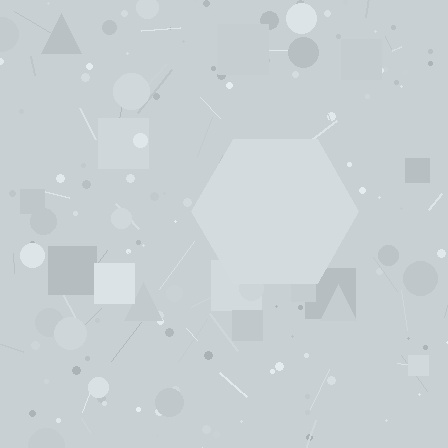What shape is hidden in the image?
A hexagon is hidden in the image.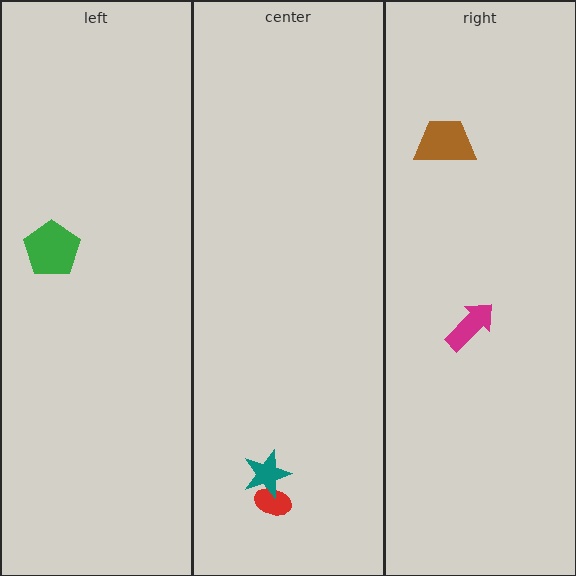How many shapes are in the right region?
2.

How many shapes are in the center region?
2.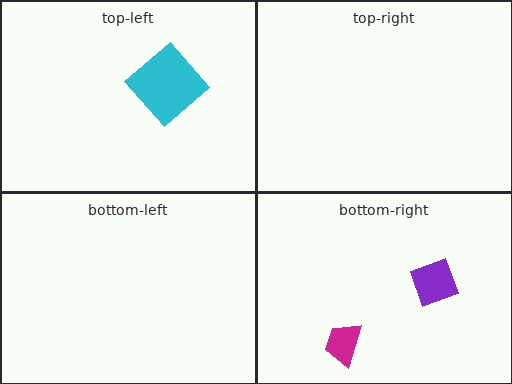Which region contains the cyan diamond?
The top-left region.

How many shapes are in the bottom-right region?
2.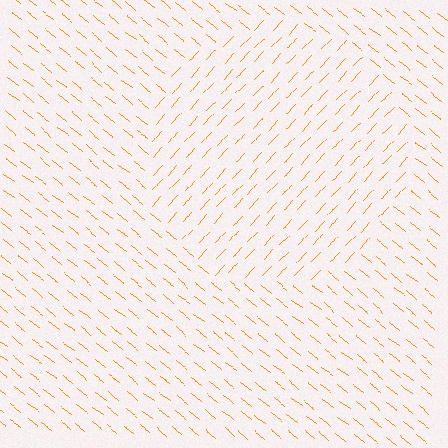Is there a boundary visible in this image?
Yes, there is a texture boundary formed by a change in line orientation.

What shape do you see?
I see a circle.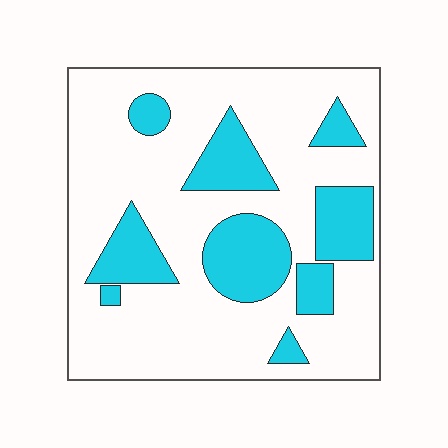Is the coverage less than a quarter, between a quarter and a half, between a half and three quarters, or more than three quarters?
Between a quarter and a half.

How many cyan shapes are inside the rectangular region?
9.